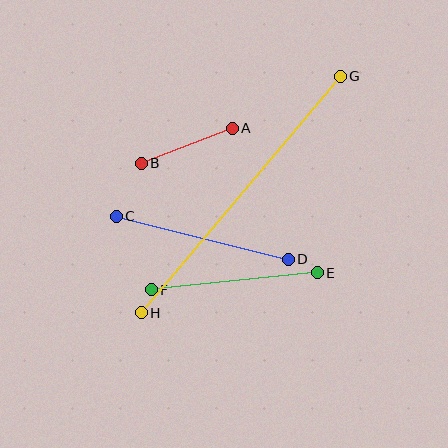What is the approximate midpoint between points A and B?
The midpoint is at approximately (187, 146) pixels.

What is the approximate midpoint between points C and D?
The midpoint is at approximately (202, 238) pixels.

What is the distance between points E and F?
The distance is approximately 167 pixels.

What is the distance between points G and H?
The distance is approximately 310 pixels.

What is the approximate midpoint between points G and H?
The midpoint is at approximately (241, 195) pixels.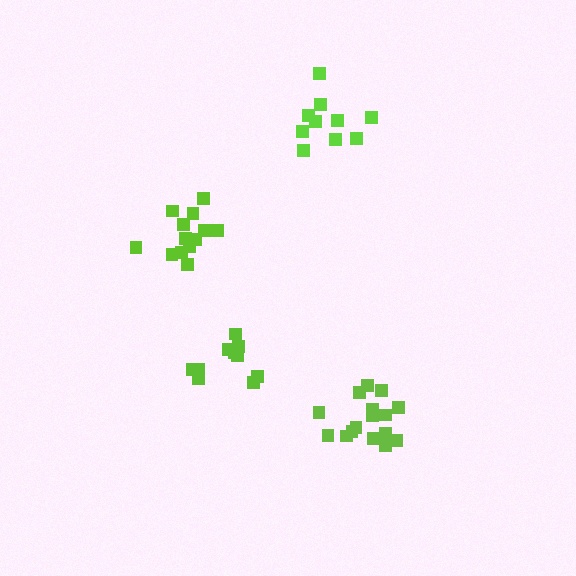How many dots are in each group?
Group 1: 16 dots, Group 2: 10 dots, Group 3: 13 dots, Group 4: 10 dots (49 total).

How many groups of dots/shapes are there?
There are 4 groups.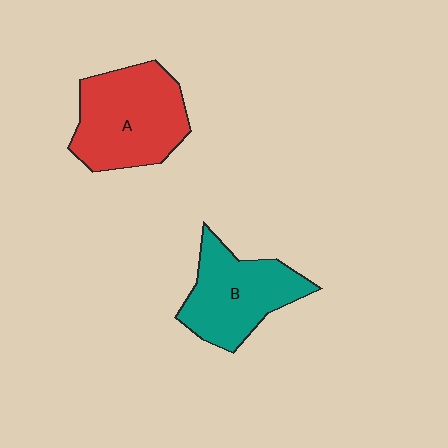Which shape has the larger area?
Shape A (red).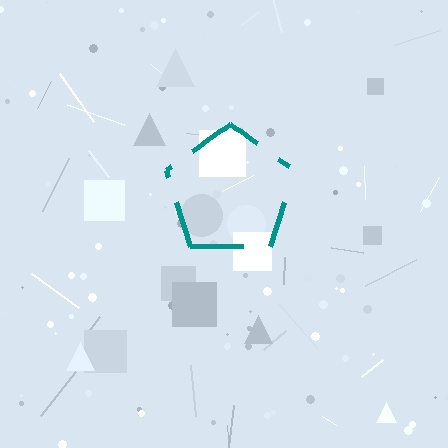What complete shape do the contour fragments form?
The contour fragments form a pentagon.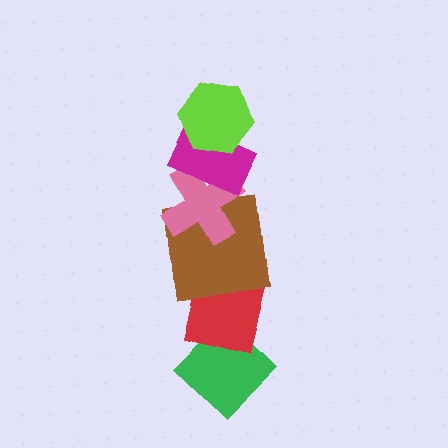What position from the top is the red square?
The red square is 5th from the top.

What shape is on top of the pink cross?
The magenta rectangle is on top of the pink cross.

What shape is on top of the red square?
The brown square is on top of the red square.